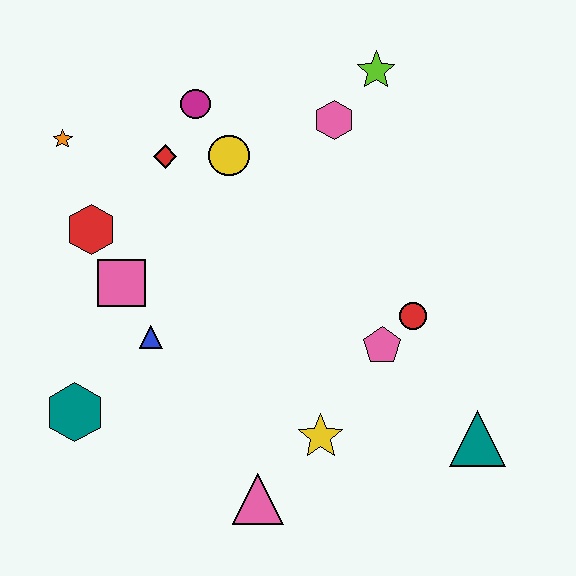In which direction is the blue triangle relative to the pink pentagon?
The blue triangle is to the left of the pink pentagon.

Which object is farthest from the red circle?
The orange star is farthest from the red circle.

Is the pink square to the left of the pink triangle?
Yes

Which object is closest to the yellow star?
The pink triangle is closest to the yellow star.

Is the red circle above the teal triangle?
Yes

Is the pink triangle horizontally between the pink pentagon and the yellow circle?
Yes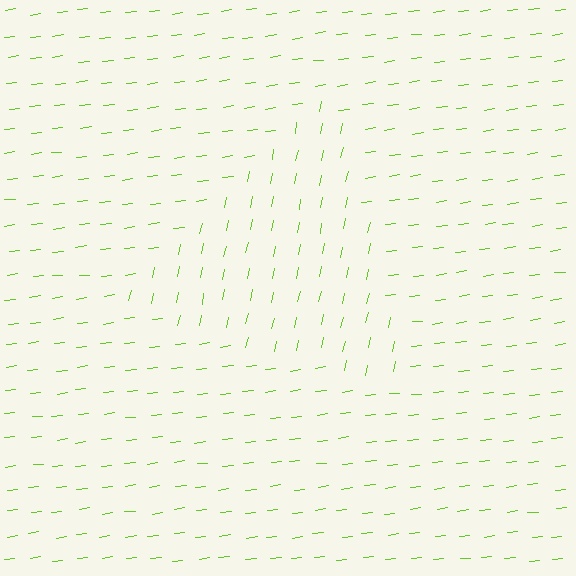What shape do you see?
I see a triangle.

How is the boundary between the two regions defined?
The boundary is defined purely by a change in line orientation (approximately 70 degrees difference). All lines are the same color and thickness.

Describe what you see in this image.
The image is filled with small lime line segments. A triangle region in the image has lines oriented differently from the surrounding lines, creating a visible texture boundary.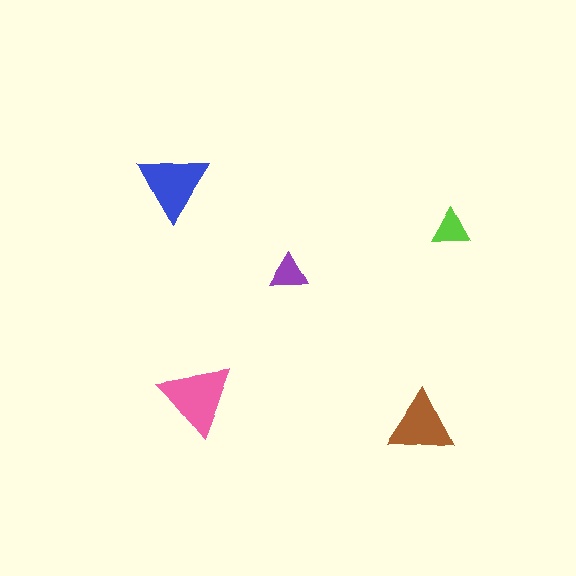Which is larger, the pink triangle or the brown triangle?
The pink one.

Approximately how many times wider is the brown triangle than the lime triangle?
About 1.5 times wider.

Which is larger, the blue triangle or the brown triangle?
The blue one.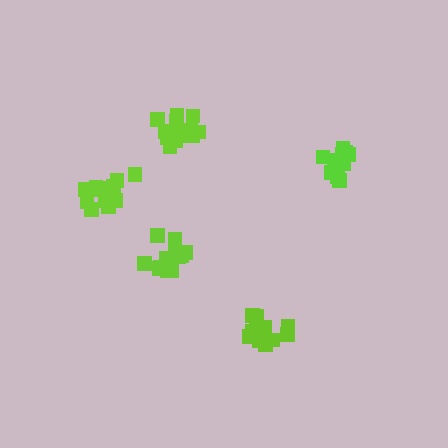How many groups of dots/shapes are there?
There are 5 groups.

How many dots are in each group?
Group 1: 16 dots, Group 2: 13 dots, Group 3: 15 dots, Group 4: 13 dots, Group 5: 12 dots (69 total).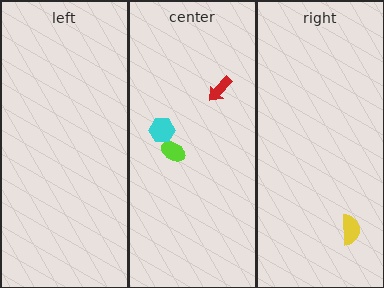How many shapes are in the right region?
1.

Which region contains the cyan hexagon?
The center region.